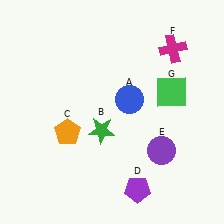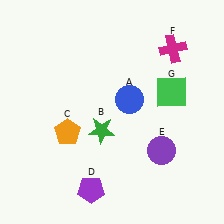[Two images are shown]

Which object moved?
The purple pentagon (D) moved left.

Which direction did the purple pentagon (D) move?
The purple pentagon (D) moved left.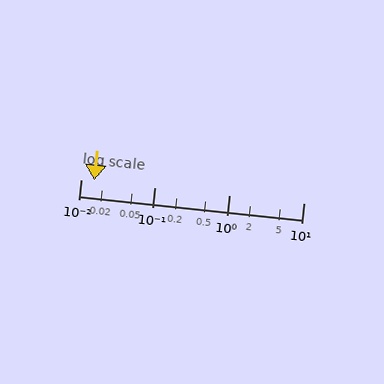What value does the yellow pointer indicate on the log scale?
The pointer indicates approximately 0.015.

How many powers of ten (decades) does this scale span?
The scale spans 3 decades, from 0.01 to 10.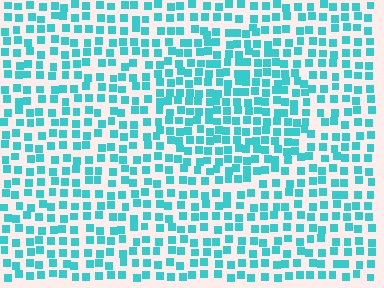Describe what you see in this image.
The image contains small cyan elements arranged at two different densities. A circle-shaped region is visible where the elements are more densely packed than the surrounding area.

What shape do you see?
I see a circle.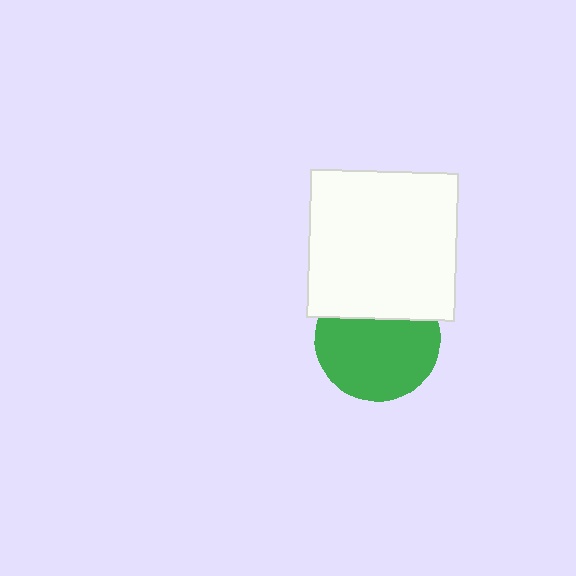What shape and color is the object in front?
The object in front is a white square.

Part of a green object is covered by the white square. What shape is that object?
It is a circle.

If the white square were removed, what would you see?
You would see the complete green circle.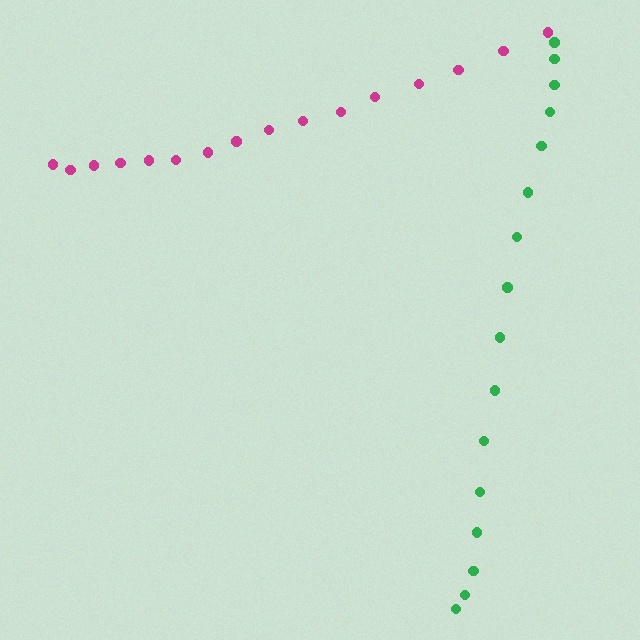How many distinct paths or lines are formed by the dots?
There are 2 distinct paths.